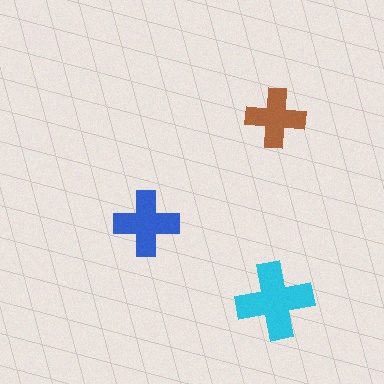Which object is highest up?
The brown cross is topmost.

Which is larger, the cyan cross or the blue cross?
The cyan one.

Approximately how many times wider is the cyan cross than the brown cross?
About 1.5 times wider.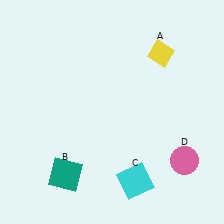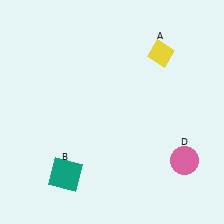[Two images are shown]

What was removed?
The cyan square (C) was removed in Image 2.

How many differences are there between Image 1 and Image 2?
There is 1 difference between the two images.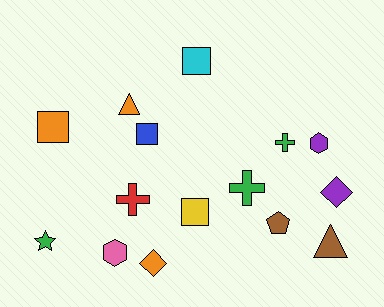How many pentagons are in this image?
There is 1 pentagon.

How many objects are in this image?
There are 15 objects.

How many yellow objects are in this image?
There is 1 yellow object.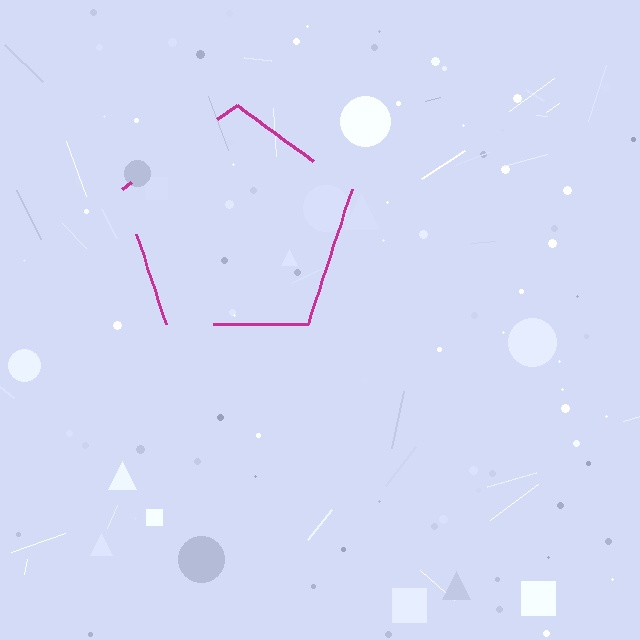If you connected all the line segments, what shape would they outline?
They would outline a pentagon.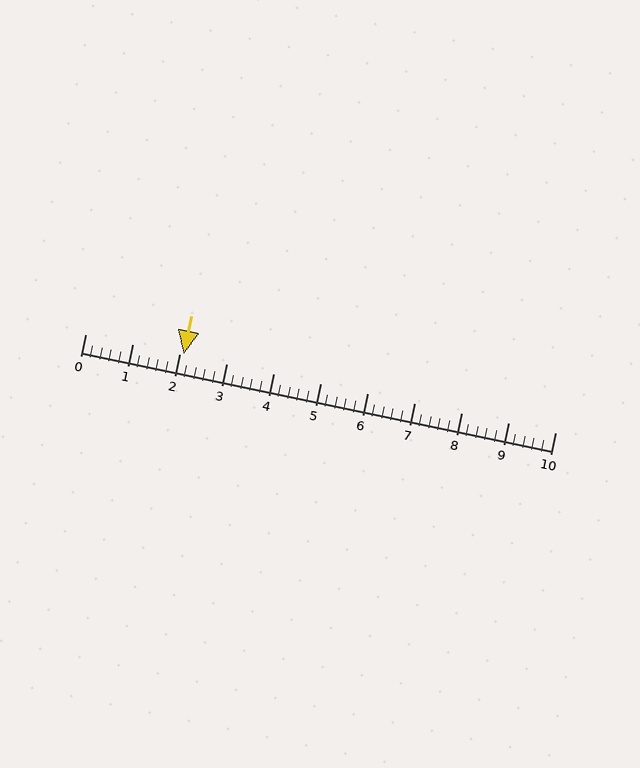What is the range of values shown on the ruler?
The ruler shows values from 0 to 10.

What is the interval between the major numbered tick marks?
The major tick marks are spaced 1 units apart.